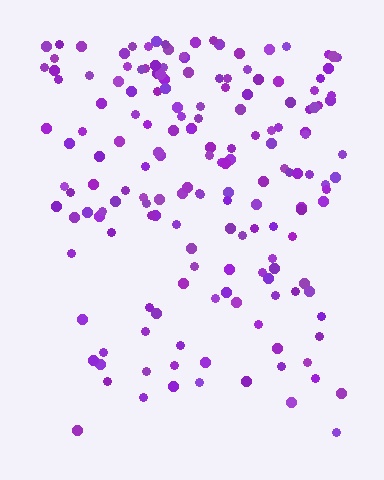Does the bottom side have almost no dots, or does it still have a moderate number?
Still a moderate number, just noticeably fewer than the top.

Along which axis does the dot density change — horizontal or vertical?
Vertical.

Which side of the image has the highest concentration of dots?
The top.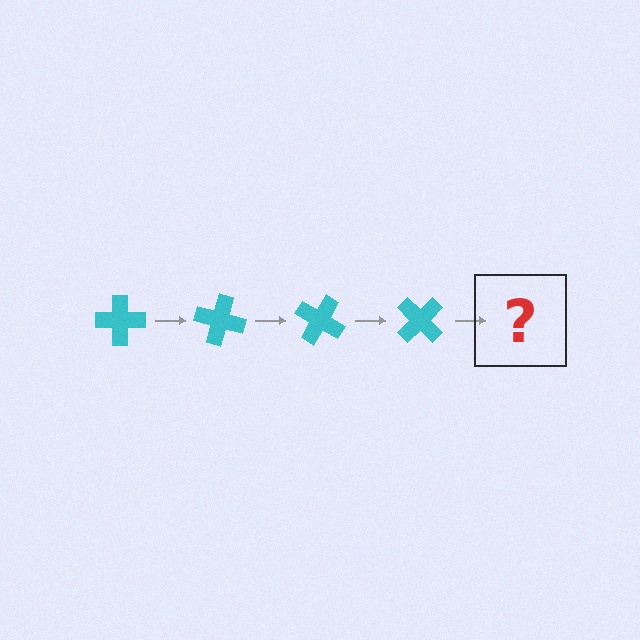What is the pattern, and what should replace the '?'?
The pattern is that the cross rotates 15 degrees each step. The '?' should be a cyan cross rotated 60 degrees.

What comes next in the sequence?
The next element should be a cyan cross rotated 60 degrees.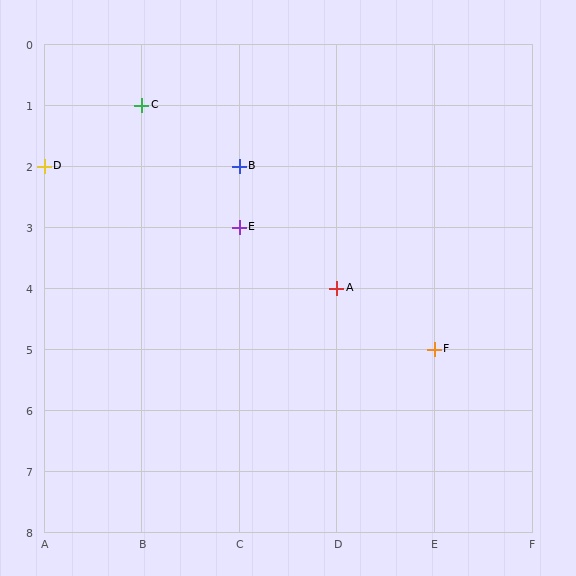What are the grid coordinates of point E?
Point E is at grid coordinates (C, 3).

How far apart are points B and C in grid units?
Points B and C are 1 column and 1 row apart (about 1.4 grid units diagonally).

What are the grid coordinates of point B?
Point B is at grid coordinates (C, 2).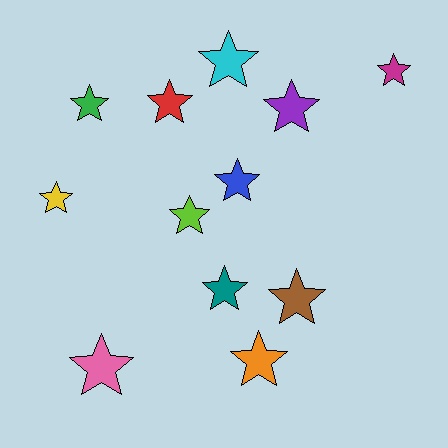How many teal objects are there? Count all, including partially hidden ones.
There is 1 teal object.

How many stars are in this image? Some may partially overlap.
There are 12 stars.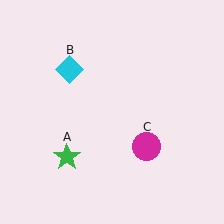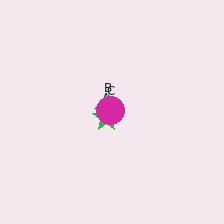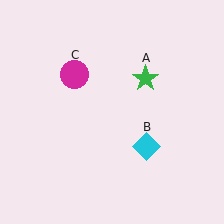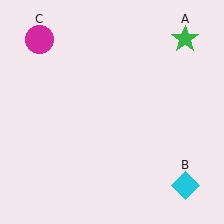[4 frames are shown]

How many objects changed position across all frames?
3 objects changed position: green star (object A), cyan diamond (object B), magenta circle (object C).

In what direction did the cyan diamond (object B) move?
The cyan diamond (object B) moved down and to the right.